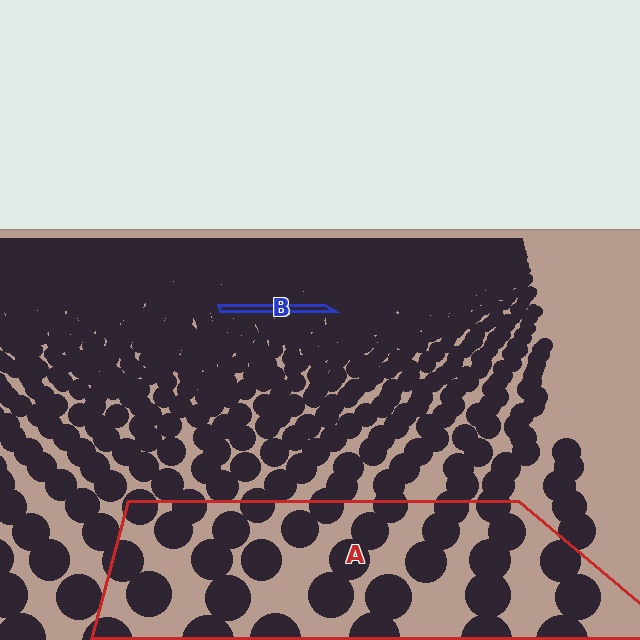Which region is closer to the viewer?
Region A is closer. The texture elements there are larger and more spread out.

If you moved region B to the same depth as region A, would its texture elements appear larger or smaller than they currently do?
They would appear larger. At a closer depth, the same texture elements are projected at a bigger on-screen size.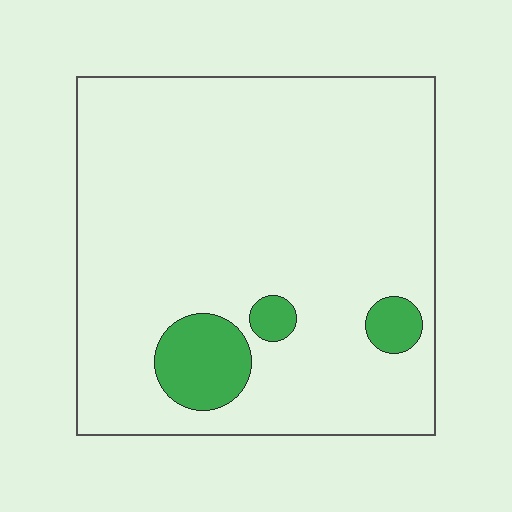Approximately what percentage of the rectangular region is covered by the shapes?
Approximately 10%.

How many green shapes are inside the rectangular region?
3.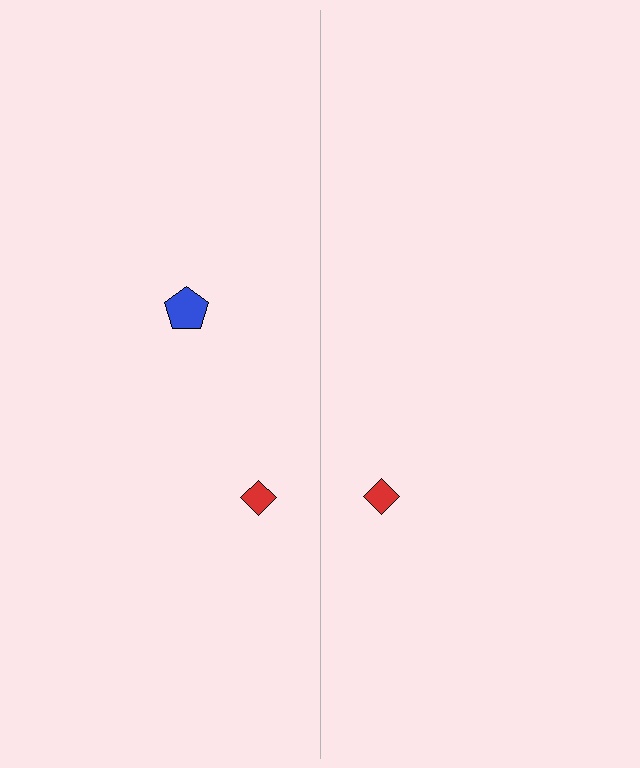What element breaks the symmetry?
A blue pentagon is missing from the right side.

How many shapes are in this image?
There are 3 shapes in this image.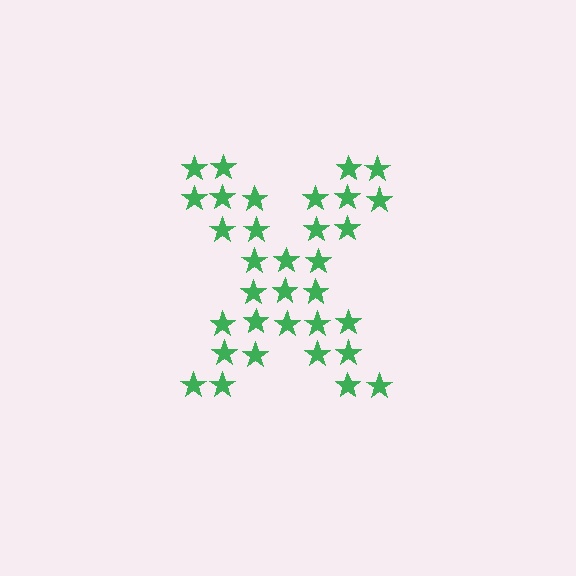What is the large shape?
The large shape is the letter X.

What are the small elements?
The small elements are stars.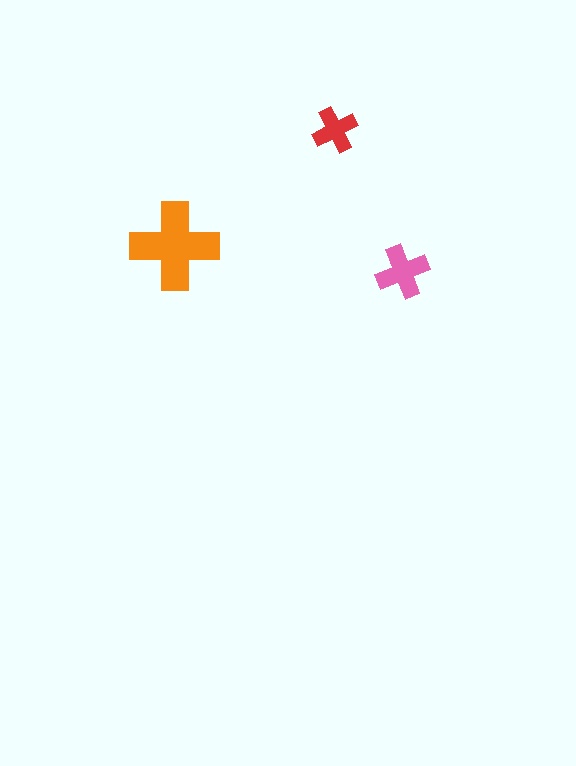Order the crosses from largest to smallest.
the orange one, the pink one, the red one.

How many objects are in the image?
There are 3 objects in the image.